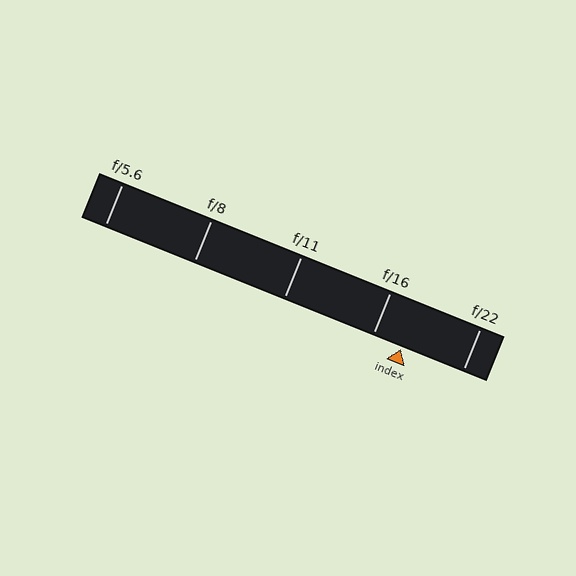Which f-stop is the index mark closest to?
The index mark is closest to f/16.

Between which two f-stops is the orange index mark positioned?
The index mark is between f/16 and f/22.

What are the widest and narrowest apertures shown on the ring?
The widest aperture shown is f/5.6 and the narrowest is f/22.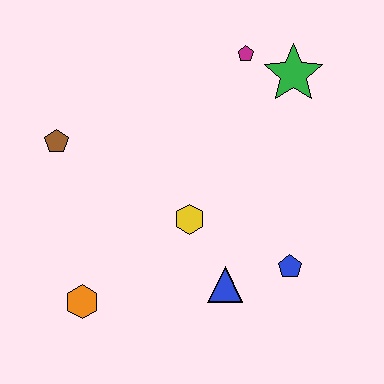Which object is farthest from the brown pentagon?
The blue pentagon is farthest from the brown pentagon.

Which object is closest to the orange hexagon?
The yellow hexagon is closest to the orange hexagon.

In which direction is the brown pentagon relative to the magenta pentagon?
The brown pentagon is to the left of the magenta pentagon.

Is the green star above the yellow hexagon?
Yes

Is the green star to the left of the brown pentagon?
No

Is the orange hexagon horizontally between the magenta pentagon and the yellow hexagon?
No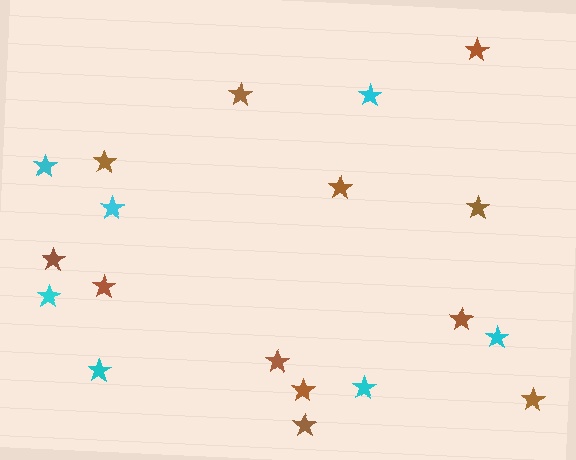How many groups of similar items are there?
There are 2 groups: one group of brown stars (12) and one group of cyan stars (7).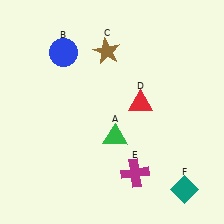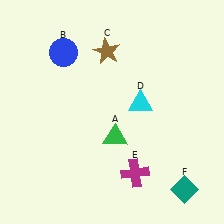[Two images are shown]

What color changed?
The triangle (D) changed from red in Image 1 to cyan in Image 2.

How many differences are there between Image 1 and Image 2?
There is 1 difference between the two images.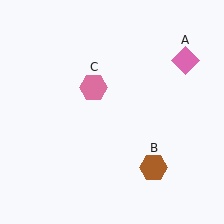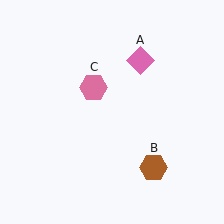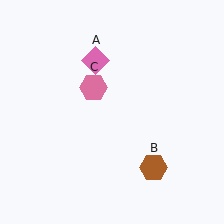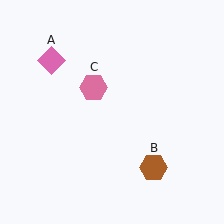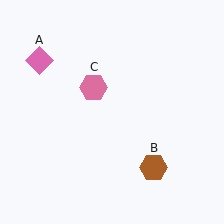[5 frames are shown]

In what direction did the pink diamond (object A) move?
The pink diamond (object A) moved left.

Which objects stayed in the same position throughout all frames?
Brown hexagon (object B) and pink hexagon (object C) remained stationary.